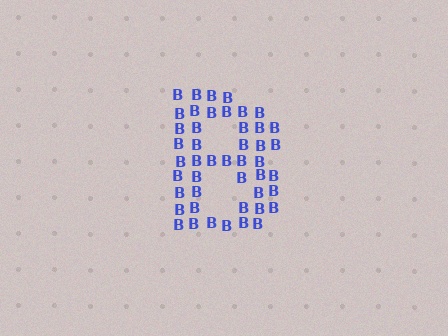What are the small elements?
The small elements are letter B's.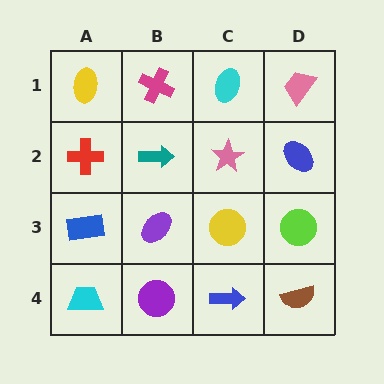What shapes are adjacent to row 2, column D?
A pink trapezoid (row 1, column D), a lime circle (row 3, column D), a pink star (row 2, column C).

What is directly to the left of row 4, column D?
A blue arrow.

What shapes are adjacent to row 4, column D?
A lime circle (row 3, column D), a blue arrow (row 4, column C).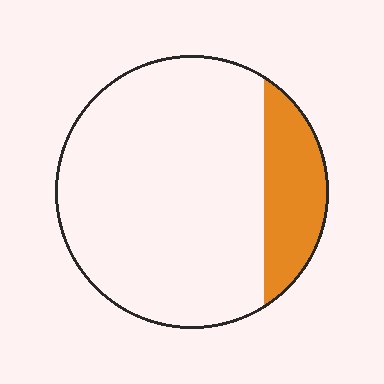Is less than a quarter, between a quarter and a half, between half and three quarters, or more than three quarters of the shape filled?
Less than a quarter.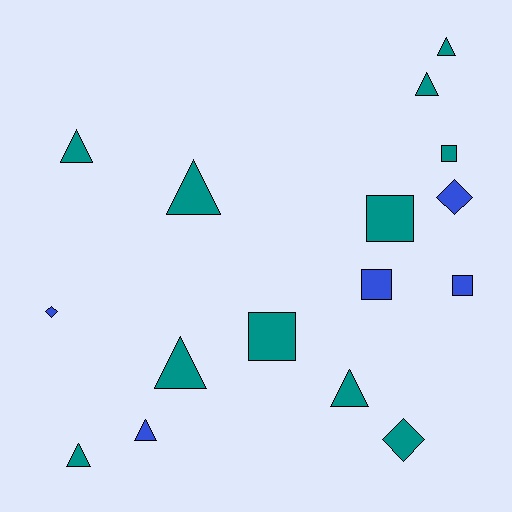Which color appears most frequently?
Teal, with 11 objects.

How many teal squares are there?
There are 3 teal squares.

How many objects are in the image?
There are 16 objects.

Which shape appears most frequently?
Triangle, with 8 objects.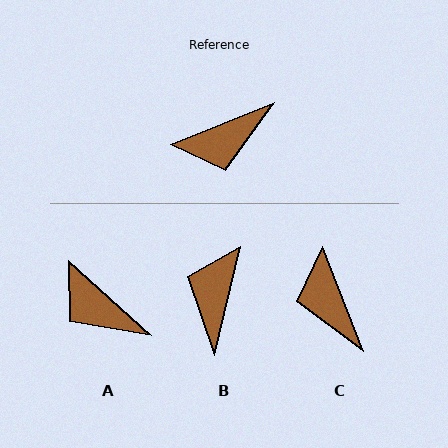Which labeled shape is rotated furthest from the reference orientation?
B, about 125 degrees away.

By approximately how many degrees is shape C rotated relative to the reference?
Approximately 90 degrees clockwise.